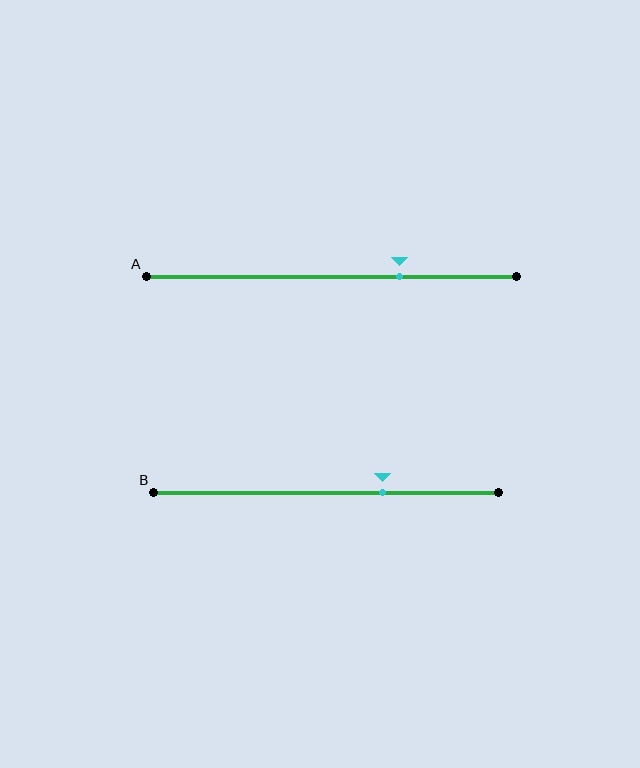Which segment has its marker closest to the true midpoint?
Segment B has its marker closest to the true midpoint.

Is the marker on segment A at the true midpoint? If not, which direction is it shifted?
No, the marker on segment A is shifted to the right by about 18% of the segment length.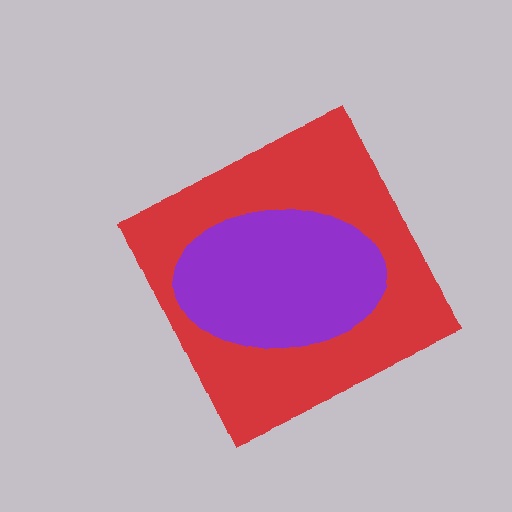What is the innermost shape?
The purple ellipse.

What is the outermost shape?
The red diamond.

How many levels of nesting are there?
2.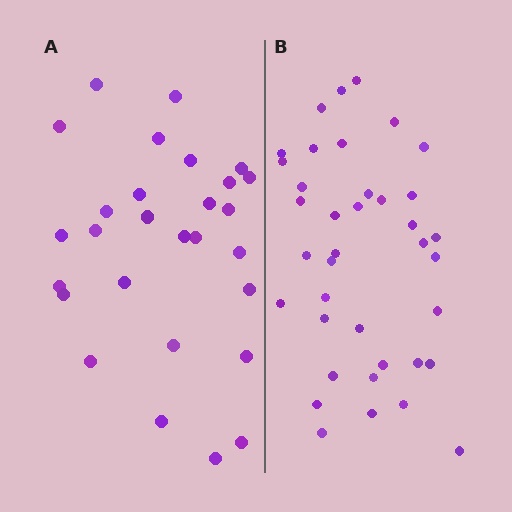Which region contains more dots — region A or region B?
Region B (the right region) has more dots.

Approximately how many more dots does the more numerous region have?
Region B has roughly 10 or so more dots than region A.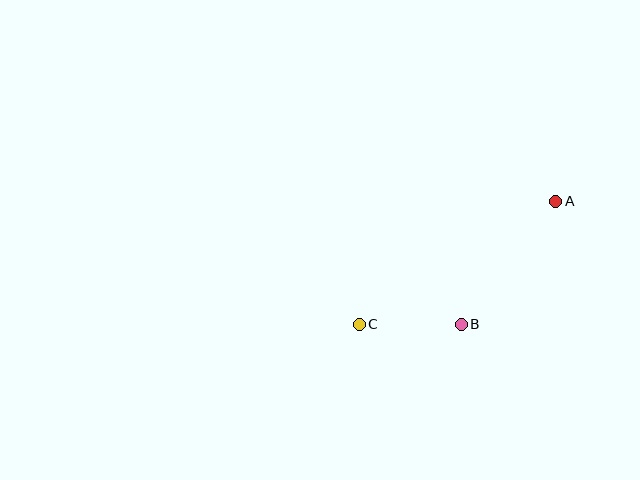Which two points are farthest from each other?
Points A and C are farthest from each other.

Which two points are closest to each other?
Points B and C are closest to each other.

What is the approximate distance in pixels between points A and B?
The distance between A and B is approximately 155 pixels.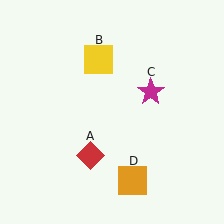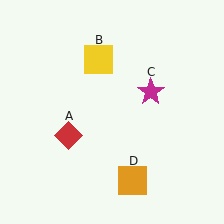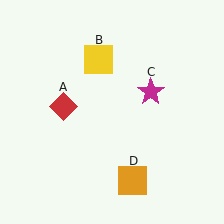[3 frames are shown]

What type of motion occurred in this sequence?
The red diamond (object A) rotated clockwise around the center of the scene.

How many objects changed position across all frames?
1 object changed position: red diamond (object A).